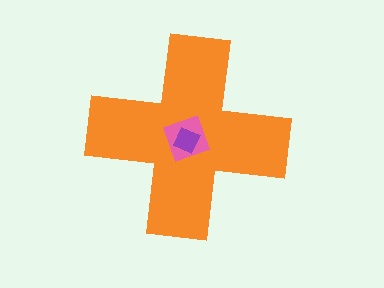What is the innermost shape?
The purple diamond.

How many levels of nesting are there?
3.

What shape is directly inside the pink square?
The purple diamond.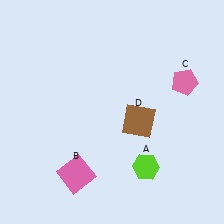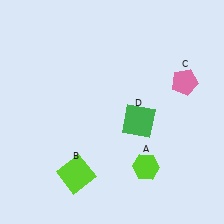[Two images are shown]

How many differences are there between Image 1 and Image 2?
There are 2 differences between the two images.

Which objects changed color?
B changed from pink to lime. D changed from brown to green.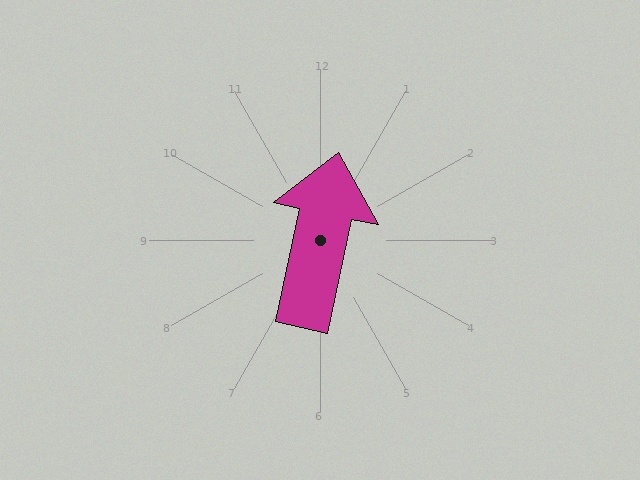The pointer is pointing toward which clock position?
Roughly 12 o'clock.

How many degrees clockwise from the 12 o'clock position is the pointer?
Approximately 12 degrees.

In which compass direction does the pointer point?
North.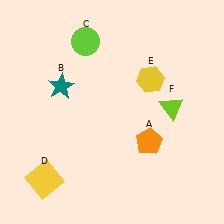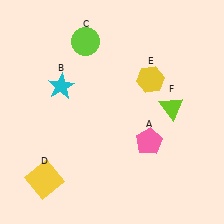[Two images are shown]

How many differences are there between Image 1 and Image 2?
There are 2 differences between the two images.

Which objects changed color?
A changed from orange to pink. B changed from teal to cyan.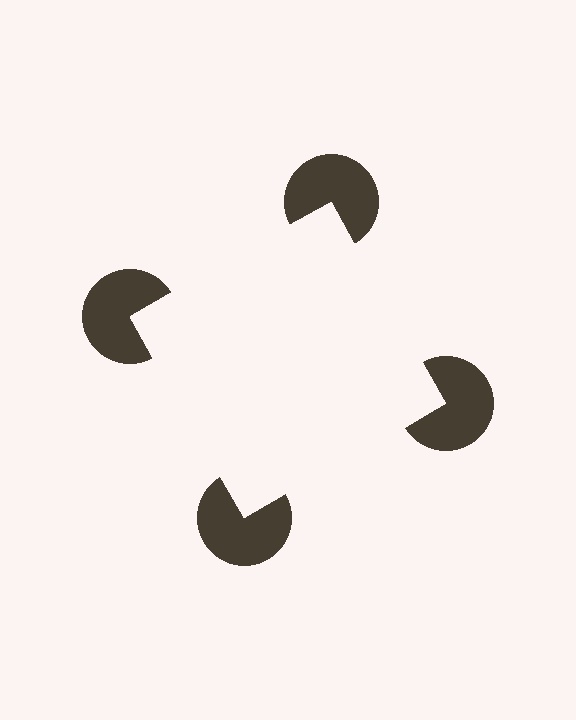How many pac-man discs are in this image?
There are 4 — one at each vertex of the illusory square.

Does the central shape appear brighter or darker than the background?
It typically appears slightly brighter than the background, even though no actual brightness change is drawn.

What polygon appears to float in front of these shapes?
An illusory square — its edges are inferred from the aligned wedge cuts in the pac-man discs, not physically drawn.